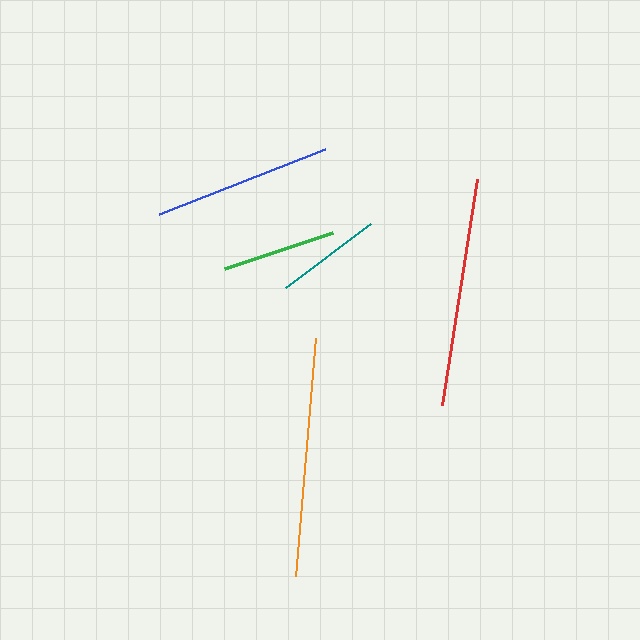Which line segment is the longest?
The orange line is the longest at approximately 239 pixels.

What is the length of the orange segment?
The orange segment is approximately 239 pixels long.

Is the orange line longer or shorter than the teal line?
The orange line is longer than the teal line.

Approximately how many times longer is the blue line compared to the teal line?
The blue line is approximately 1.7 times the length of the teal line.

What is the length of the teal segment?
The teal segment is approximately 107 pixels long.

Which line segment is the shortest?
The teal line is the shortest at approximately 107 pixels.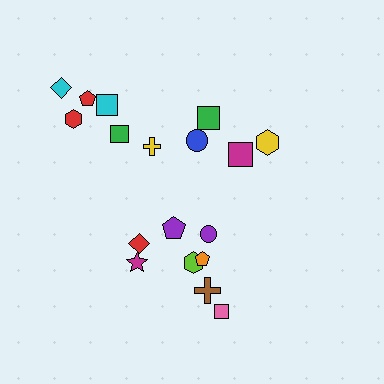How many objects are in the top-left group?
There are 6 objects.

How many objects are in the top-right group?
There are 4 objects.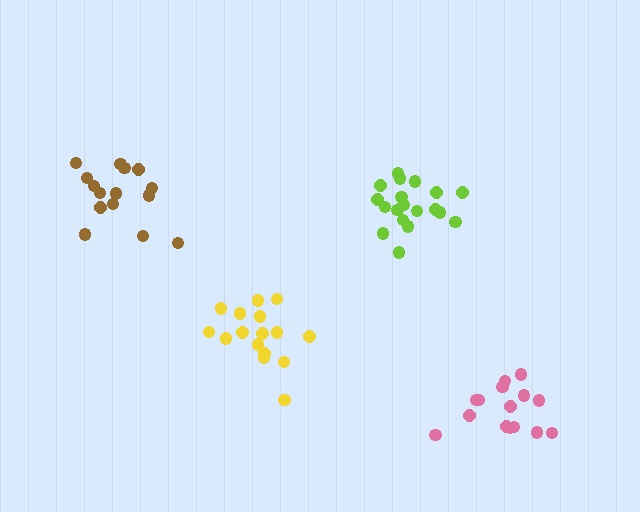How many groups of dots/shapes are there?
There are 4 groups.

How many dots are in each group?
Group 1: 15 dots, Group 2: 16 dots, Group 3: 19 dots, Group 4: 15 dots (65 total).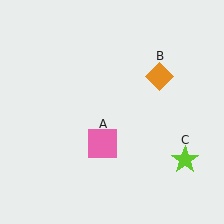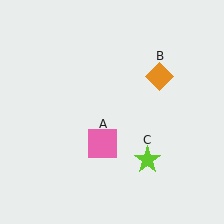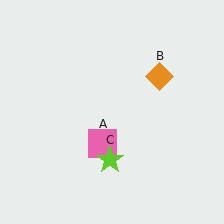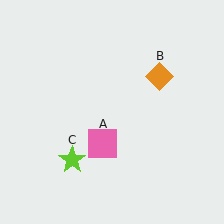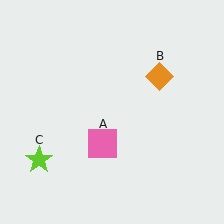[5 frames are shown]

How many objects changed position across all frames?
1 object changed position: lime star (object C).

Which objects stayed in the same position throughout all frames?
Pink square (object A) and orange diamond (object B) remained stationary.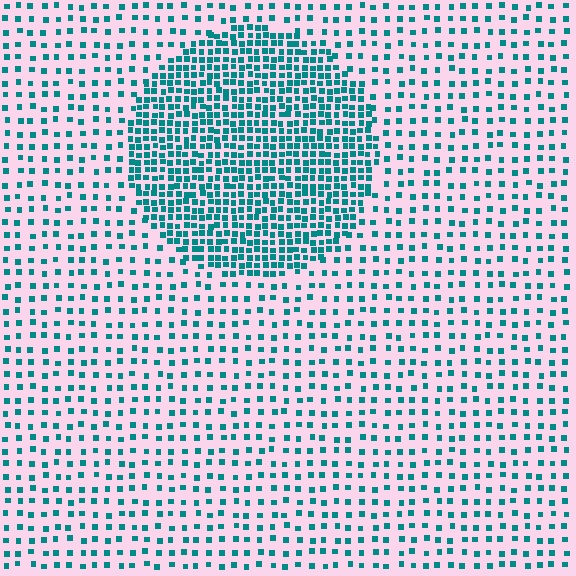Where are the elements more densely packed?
The elements are more densely packed inside the circle boundary.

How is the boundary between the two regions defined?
The boundary is defined by a change in element density (approximately 2.6x ratio). All elements are the same color, size, and shape.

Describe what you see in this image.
The image contains small teal elements arranged at two different densities. A circle-shaped region is visible where the elements are more densely packed than the surrounding area.